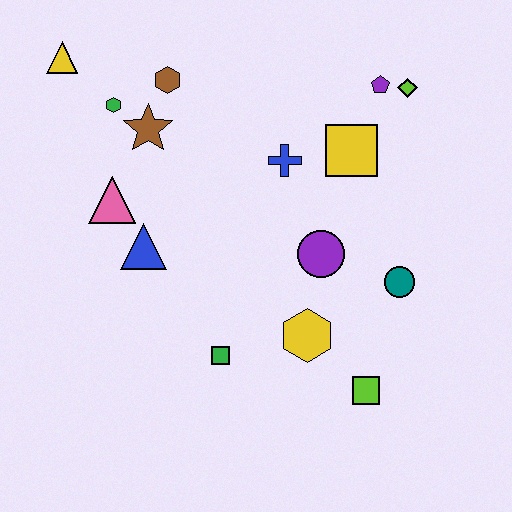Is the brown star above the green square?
Yes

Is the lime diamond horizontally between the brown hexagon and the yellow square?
No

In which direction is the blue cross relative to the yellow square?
The blue cross is to the left of the yellow square.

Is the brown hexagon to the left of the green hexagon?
No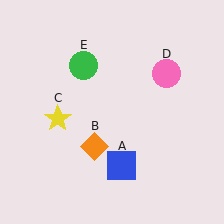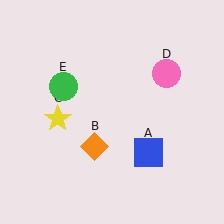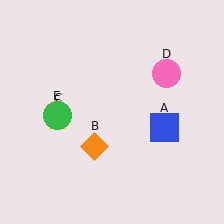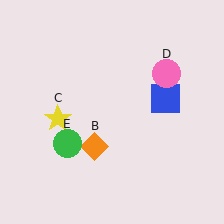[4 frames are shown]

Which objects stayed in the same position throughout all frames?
Orange diamond (object B) and yellow star (object C) and pink circle (object D) remained stationary.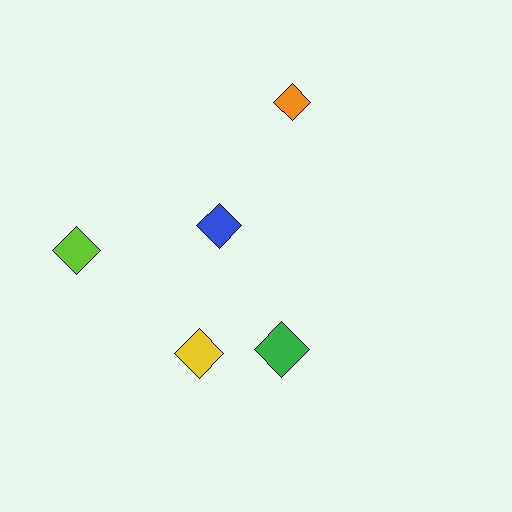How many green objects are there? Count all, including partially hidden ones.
There is 1 green object.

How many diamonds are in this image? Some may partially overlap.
There are 5 diamonds.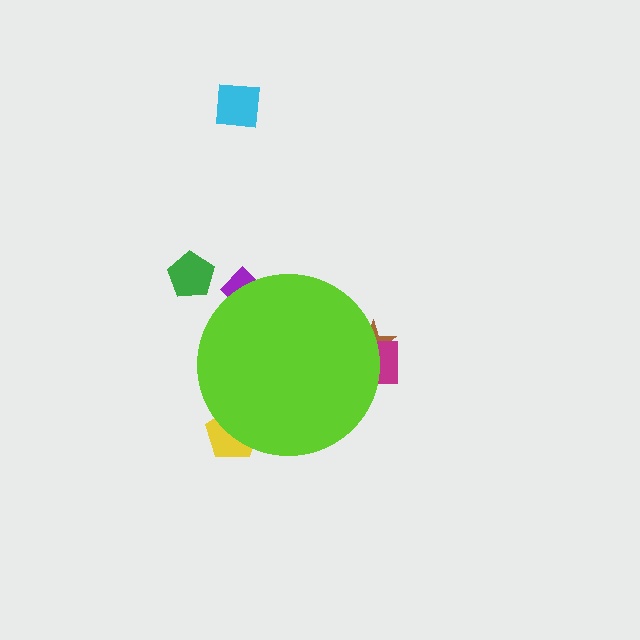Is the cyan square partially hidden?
No, the cyan square is fully visible.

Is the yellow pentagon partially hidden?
Yes, the yellow pentagon is partially hidden behind the lime circle.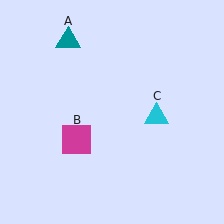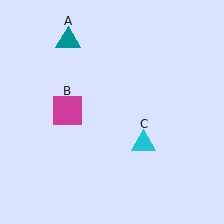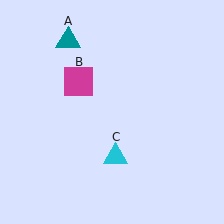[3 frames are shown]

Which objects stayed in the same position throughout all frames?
Teal triangle (object A) remained stationary.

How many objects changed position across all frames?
2 objects changed position: magenta square (object B), cyan triangle (object C).